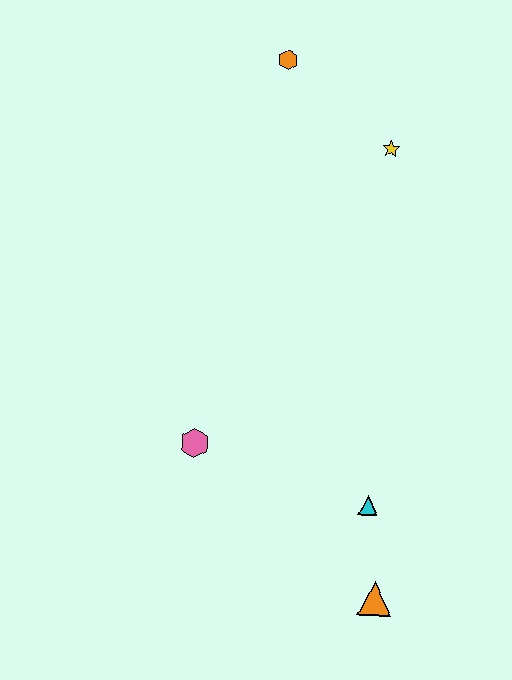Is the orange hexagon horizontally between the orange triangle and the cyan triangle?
No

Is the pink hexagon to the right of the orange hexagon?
No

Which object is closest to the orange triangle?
The cyan triangle is closest to the orange triangle.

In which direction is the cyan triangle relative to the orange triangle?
The cyan triangle is above the orange triangle.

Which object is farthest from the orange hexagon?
The orange triangle is farthest from the orange hexagon.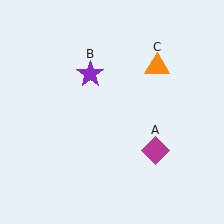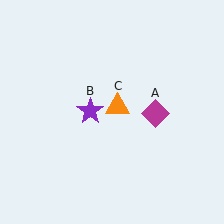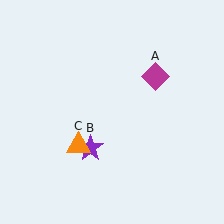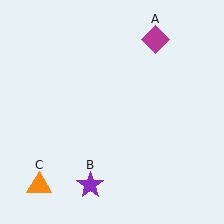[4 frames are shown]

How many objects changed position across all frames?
3 objects changed position: magenta diamond (object A), purple star (object B), orange triangle (object C).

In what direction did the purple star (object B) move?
The purple star (object B) moved down.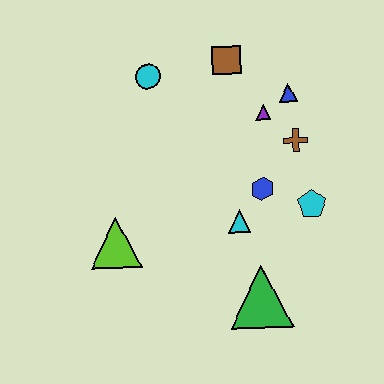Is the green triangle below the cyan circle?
Yes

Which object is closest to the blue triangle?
The purple triangle is closest to the blue triangle.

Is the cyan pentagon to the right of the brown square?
Yes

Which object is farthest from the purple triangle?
The lime triangle is farthest from the purple triangle.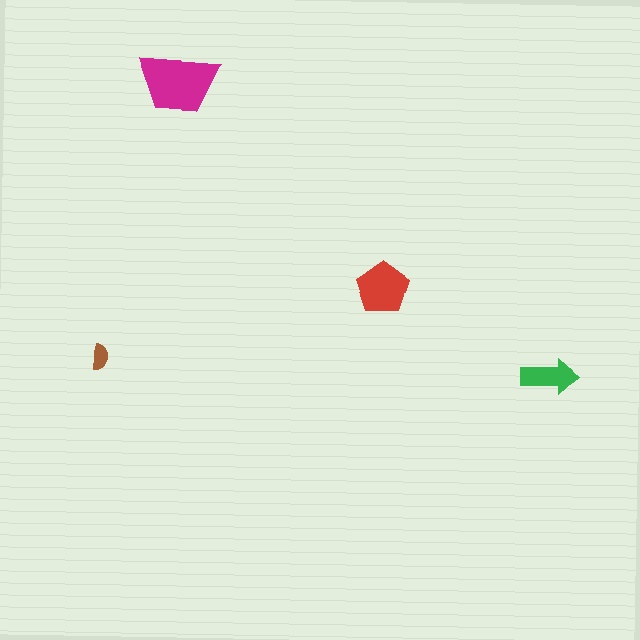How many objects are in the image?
There are 4 objects in the image.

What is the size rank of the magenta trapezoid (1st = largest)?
1st.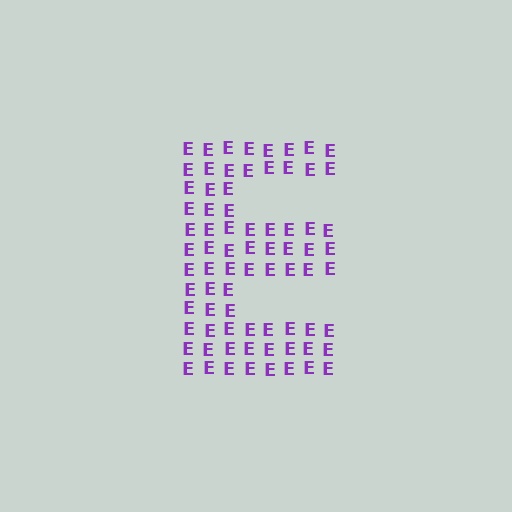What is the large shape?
The large shape is the letter E.